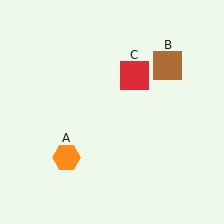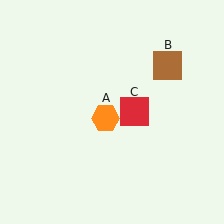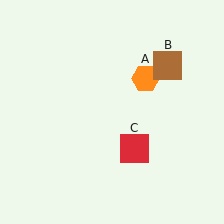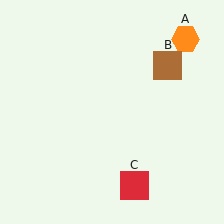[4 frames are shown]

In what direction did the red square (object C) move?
The red square (object C) moved down.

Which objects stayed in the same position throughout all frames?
Brown square (object B) remained stationary.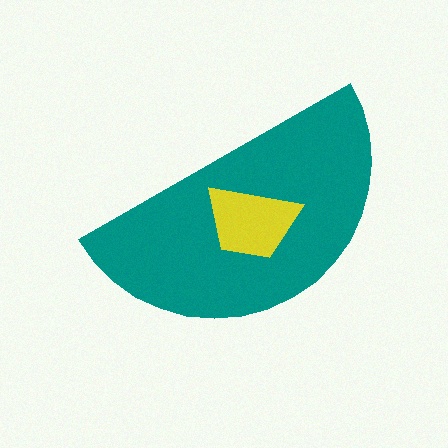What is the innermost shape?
The yellow trapezoid.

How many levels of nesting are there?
2.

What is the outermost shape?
The teal semicircle.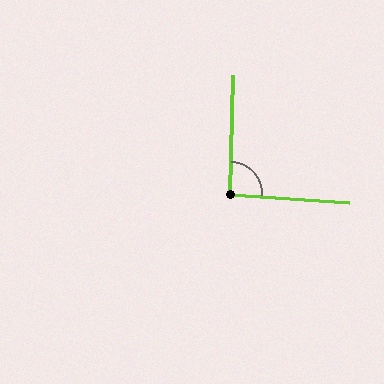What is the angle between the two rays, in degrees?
Approximately 93 degrees.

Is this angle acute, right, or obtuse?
It is approximately a right angle.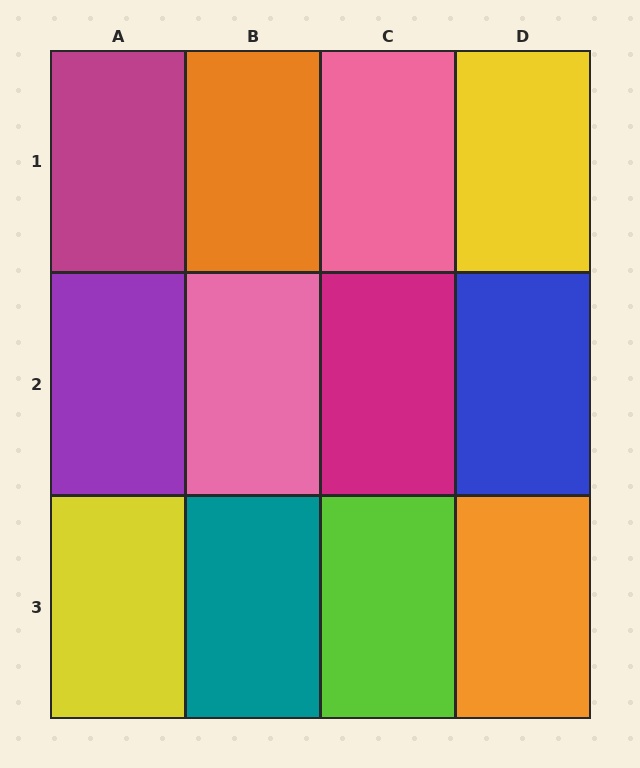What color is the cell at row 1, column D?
Yellow.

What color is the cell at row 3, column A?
Yellow.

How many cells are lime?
1 cell is lime.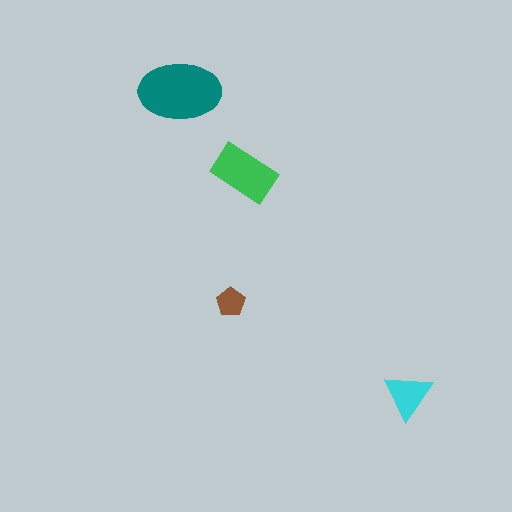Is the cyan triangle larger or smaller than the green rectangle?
Smaller.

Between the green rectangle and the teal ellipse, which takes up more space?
The teal ellipse.